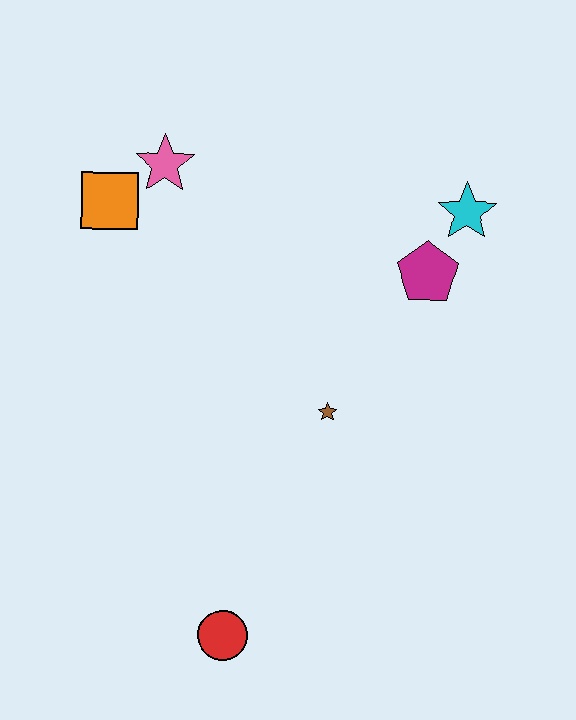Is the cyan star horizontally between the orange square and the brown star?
No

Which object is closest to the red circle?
The brown star is closest to the red circle.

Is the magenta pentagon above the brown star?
Yes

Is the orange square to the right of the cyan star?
No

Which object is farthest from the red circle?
The cyan star is farthest from the red circle.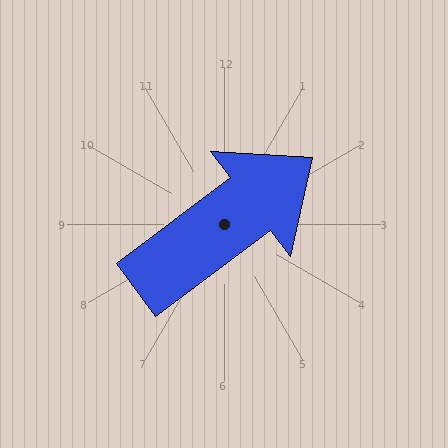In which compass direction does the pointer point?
Northeast.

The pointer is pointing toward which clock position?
Roughly 2 o'clock.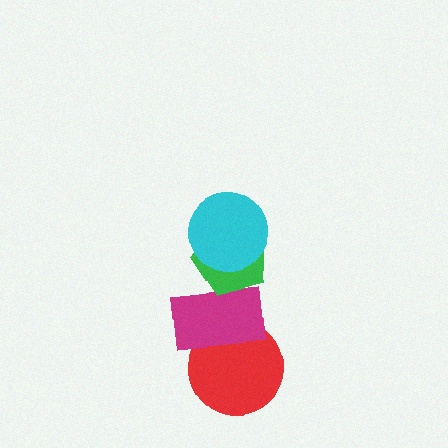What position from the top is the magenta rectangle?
The magenta rectangle is 3rd from the top.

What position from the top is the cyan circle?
The cyan circle is 1st from the top.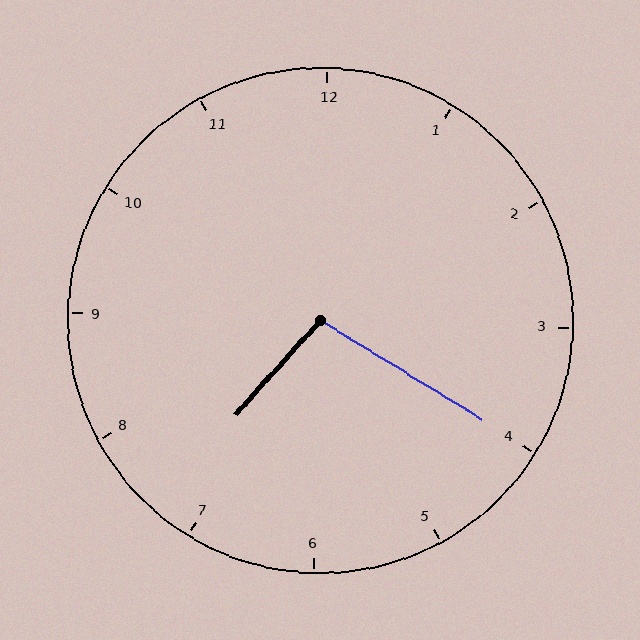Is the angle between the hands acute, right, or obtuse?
It is obtuse.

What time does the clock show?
7:20.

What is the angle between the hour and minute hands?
Approximately 100 degrees.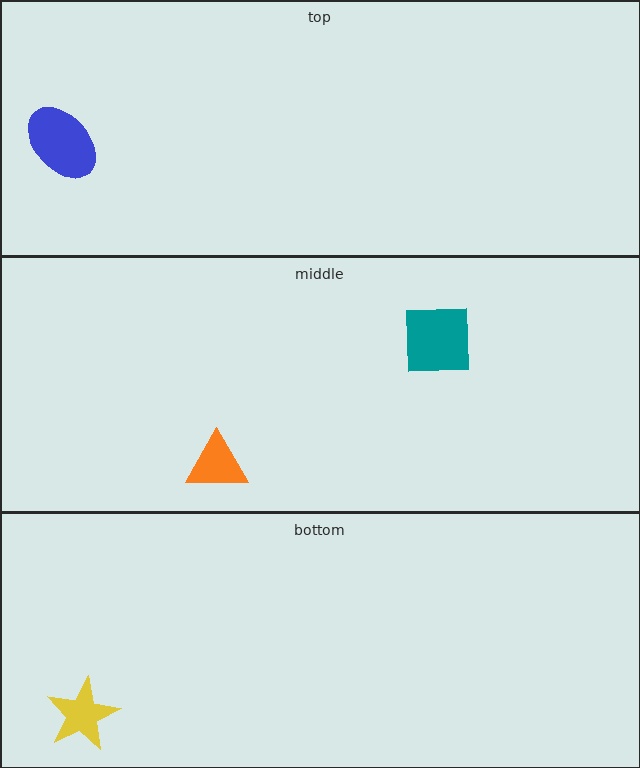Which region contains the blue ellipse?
The top region.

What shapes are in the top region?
The blue ellipse.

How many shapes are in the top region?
1.